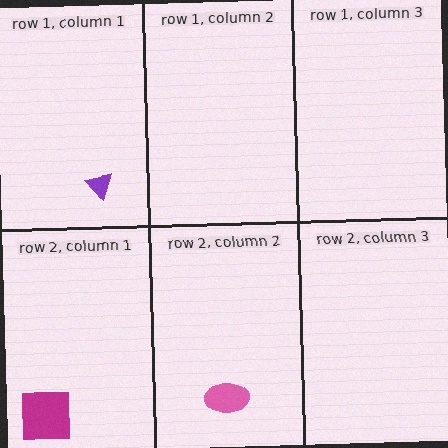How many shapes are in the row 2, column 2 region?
1.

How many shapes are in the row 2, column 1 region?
1.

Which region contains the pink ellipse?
The row 2, column 2 region.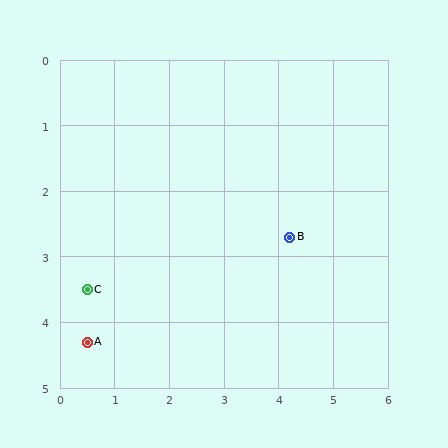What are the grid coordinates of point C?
Point C is at approximately (0.5, 3.5).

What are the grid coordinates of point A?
Point A is at approximately (0.5, 4.3).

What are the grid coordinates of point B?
Point B is at approximately (4.2, 2.7).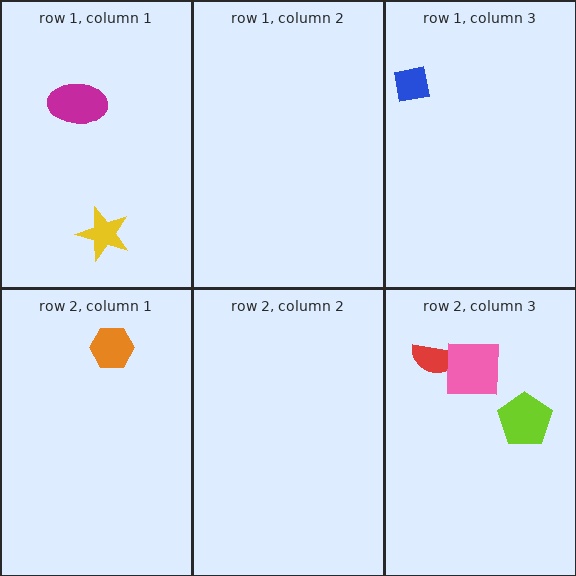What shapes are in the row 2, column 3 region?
The red semicircle, the lime pentagon, the pink square.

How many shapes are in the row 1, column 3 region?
1.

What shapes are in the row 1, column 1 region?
The magenta ellipse, the yellow star.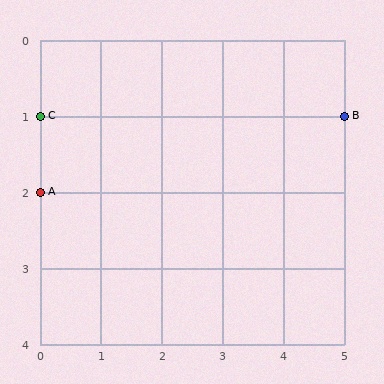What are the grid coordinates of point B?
Point B is at grid coordinates (5, 1).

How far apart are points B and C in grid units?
Points B and C are 5 columns apart.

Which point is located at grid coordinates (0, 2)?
Point A is at (0, 2).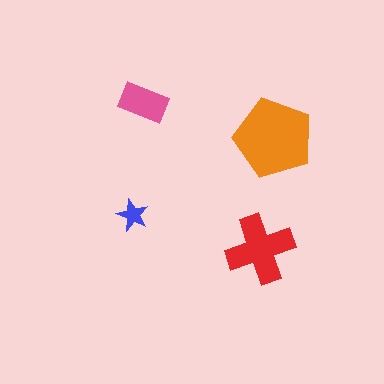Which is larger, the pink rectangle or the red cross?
The red cross.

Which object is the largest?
The orange pentagon.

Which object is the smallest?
The blue star.